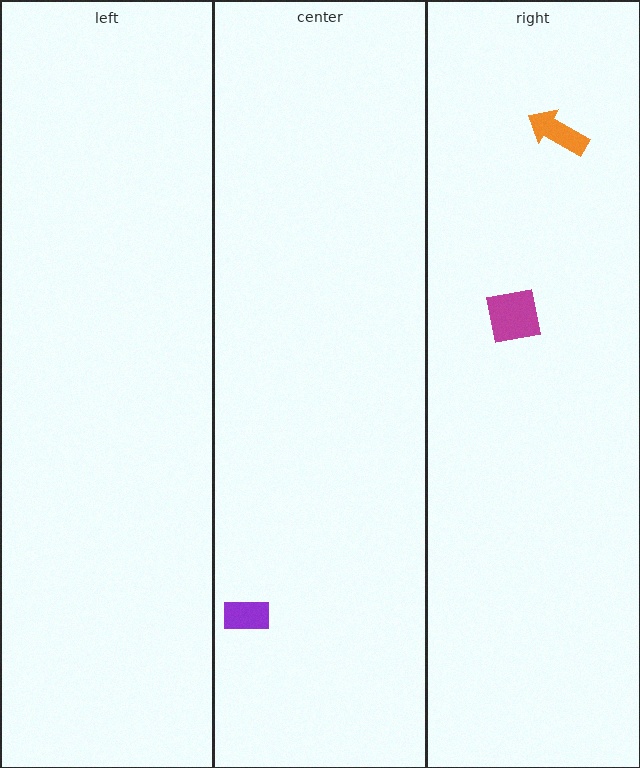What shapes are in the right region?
The magenta square, the orange arrow.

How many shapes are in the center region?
1.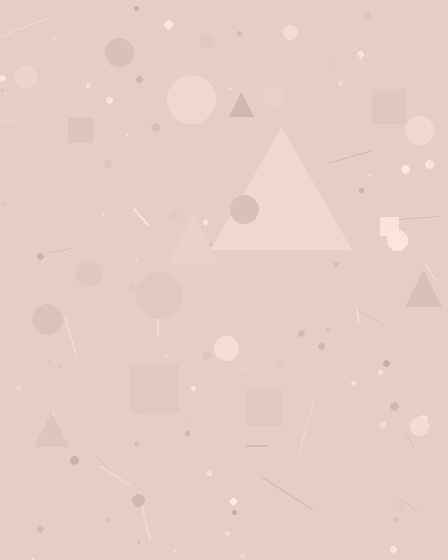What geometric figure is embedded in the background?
A triangle is embedded in the background.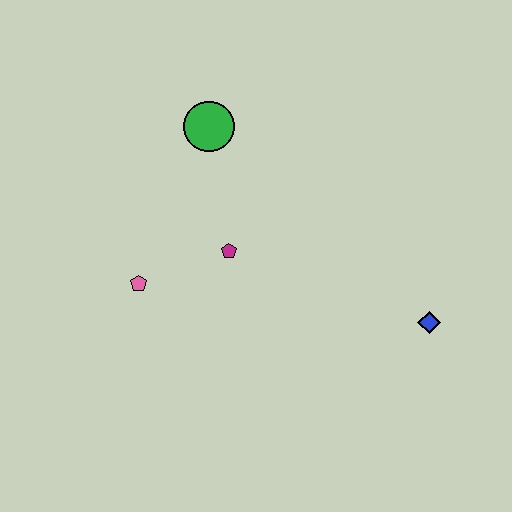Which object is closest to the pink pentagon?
The magenta pentagon is closest to the pink pentagon.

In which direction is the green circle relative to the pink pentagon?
The green circle is above the pink pentagon.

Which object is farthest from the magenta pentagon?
The blue diamond is farthest from the magenta pentagon.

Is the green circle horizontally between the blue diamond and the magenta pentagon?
No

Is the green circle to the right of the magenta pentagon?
No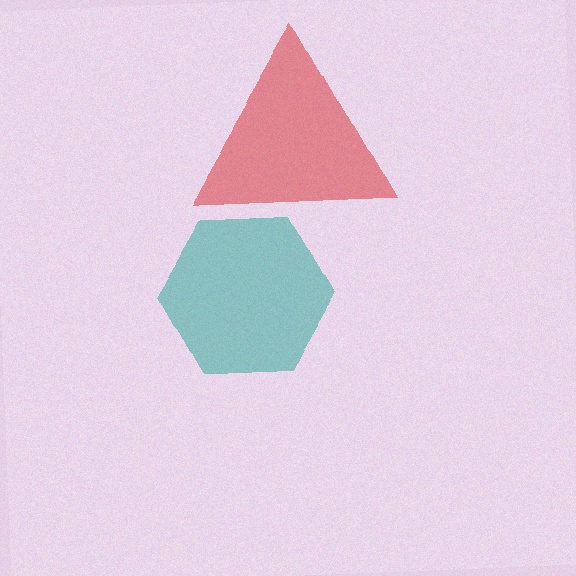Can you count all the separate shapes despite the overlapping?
Yes, there are 2 separate shapes.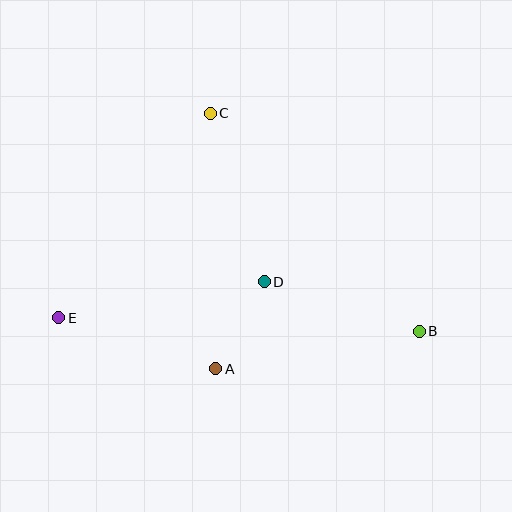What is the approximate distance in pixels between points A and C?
The distance between A and C is approximately 255 pixels.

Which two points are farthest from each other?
Points B and E are farthest from each other.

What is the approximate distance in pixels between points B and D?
The distance between B and D is approximately 163 pixels.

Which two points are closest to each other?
Points A and D are closest to each other.